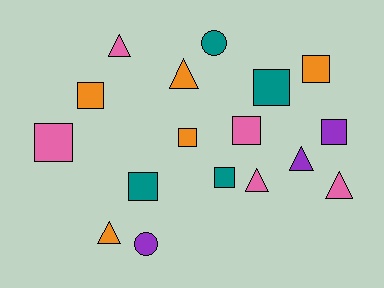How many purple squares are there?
There is 1 purple square.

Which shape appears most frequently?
Square, with 9 objects.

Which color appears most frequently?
Pink, with 5 objects.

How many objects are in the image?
There are 17 objects.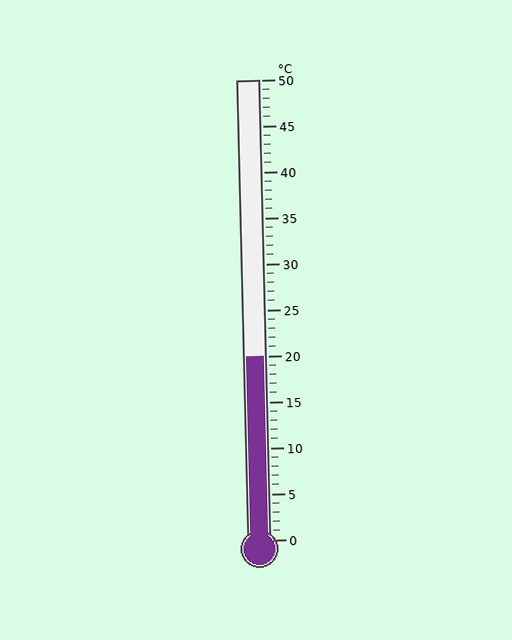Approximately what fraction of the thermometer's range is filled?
The thermometer is filled to approximately 40% of its range.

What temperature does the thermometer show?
The thermometer shows approximately 20°C.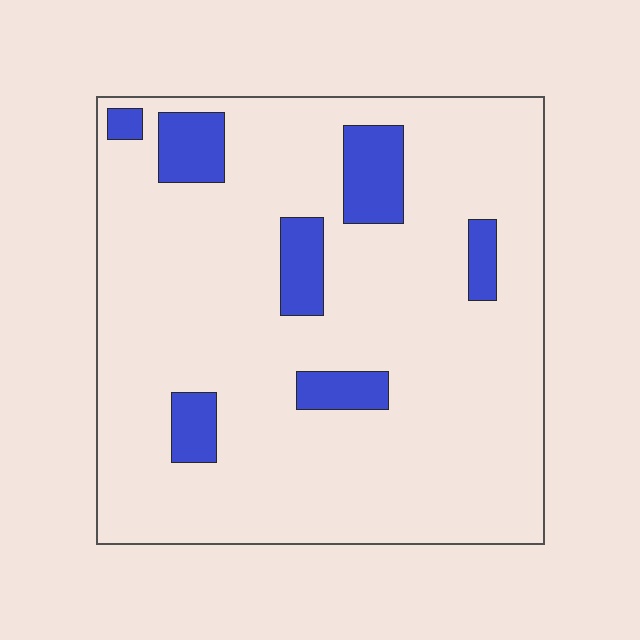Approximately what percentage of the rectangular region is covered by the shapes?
Approximately 15%.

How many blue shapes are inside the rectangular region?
7.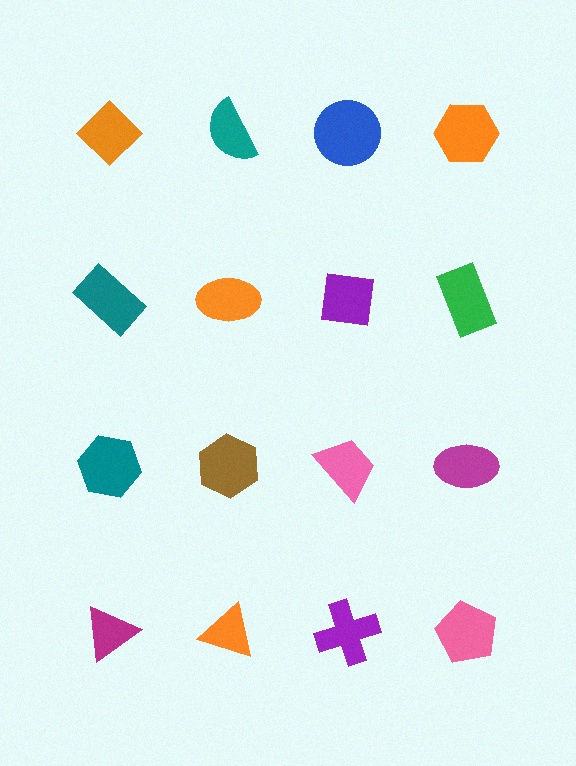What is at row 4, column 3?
A purple cross.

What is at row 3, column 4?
A magenta ellipse.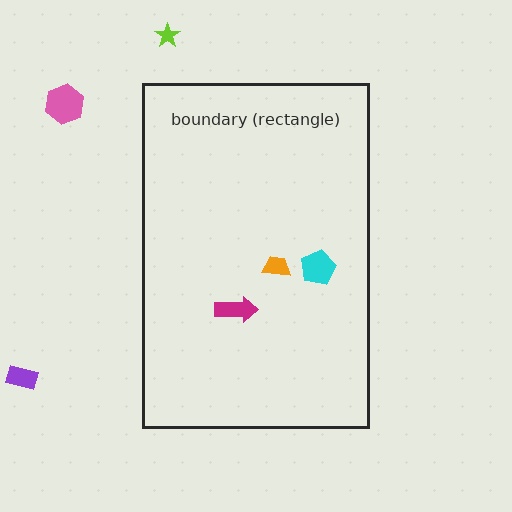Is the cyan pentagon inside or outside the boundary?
Inside.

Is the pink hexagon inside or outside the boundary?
Outside.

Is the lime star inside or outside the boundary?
Outside.